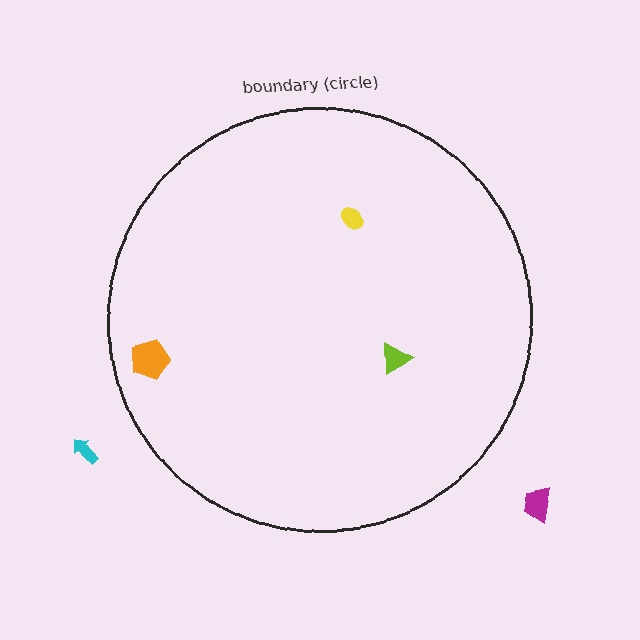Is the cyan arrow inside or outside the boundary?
Outside.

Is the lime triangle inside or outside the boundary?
Inside.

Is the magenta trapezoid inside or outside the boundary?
Outside.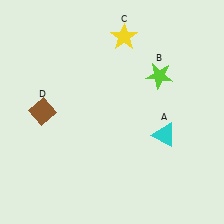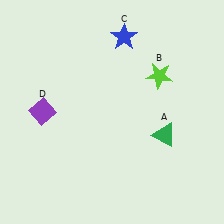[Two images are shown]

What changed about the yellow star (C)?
In Image 1, C is yellow. In Image 2, it changed to blue.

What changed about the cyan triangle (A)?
In Image 1, A is cyan. In Image 2, it changed to green.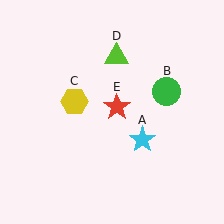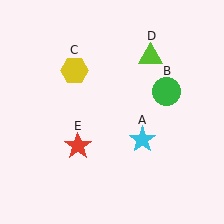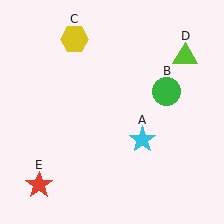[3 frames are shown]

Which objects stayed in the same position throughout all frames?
Cyan star (object A) and green circle (object B) remained stationary.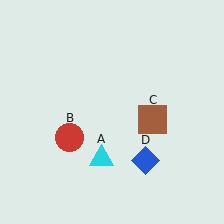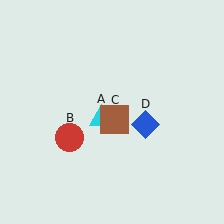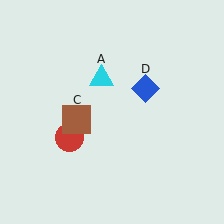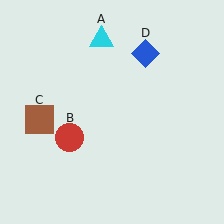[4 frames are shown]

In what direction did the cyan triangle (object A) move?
The cyan triangle (object A) moved up.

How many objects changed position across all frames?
3 objects changed position: cyan triangle (object A), brown square (object C), blue diamond (object D).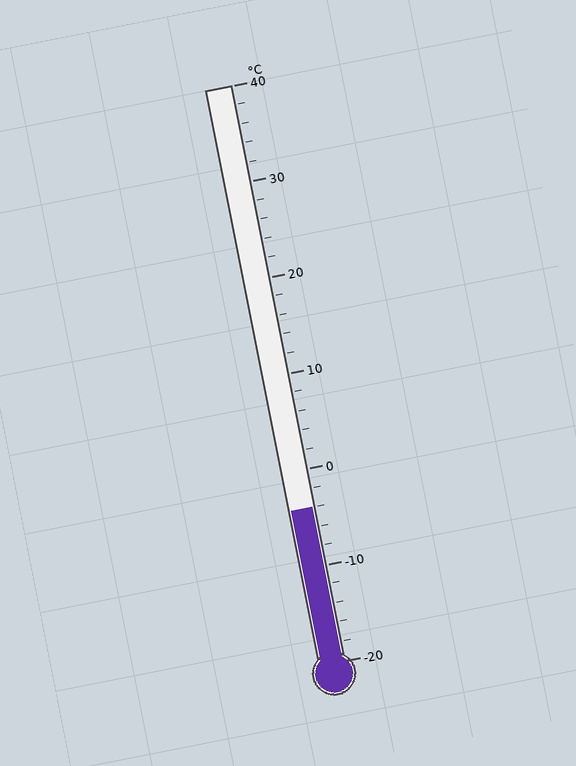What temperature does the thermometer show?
The thermometer shows approximately -4°C.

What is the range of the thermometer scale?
The thermometer scale ranges from -20°C to 40°C.